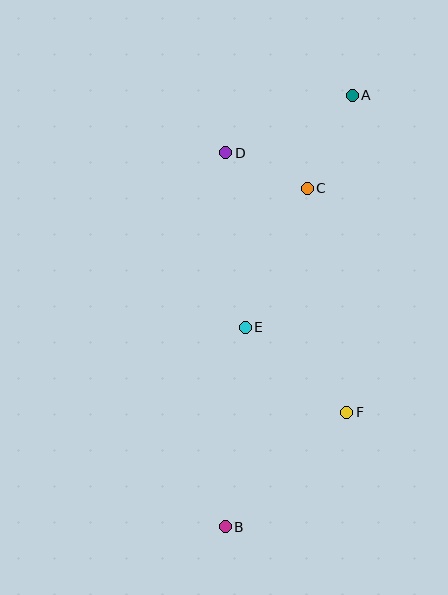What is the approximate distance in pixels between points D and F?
The distance between D and F is approximately 286 pixels.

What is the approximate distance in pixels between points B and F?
The distance between B and F is approximately 167 pixels.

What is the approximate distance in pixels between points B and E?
The distance between B and E is approximately 200 pixels.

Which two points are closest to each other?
Points C and D are closest to each other.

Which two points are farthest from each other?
Points A and B are farthest from each other.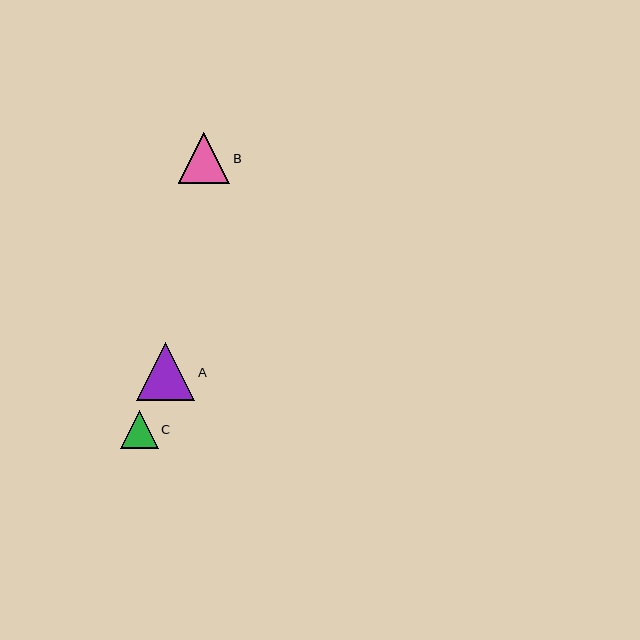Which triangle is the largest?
Triangle A is the largest with a size of approximately 58 pixels.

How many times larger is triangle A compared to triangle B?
Triangle A is approximately 1.1 times the size of triangle B.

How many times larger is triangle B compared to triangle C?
Triangle B is approximately 1.4 times the size of triangle C.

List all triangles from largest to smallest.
From largest to smallest: A, B, C.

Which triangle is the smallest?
Triangle C is the smallest with a size of approximately 38 pixels.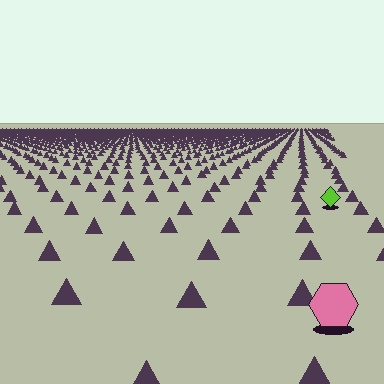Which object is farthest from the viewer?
The lime diamond is farthest from the viewer. It appears smaller and the ground texture around it is denser.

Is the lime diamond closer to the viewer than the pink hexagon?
No. The pink hexagon is closer — you can tell from the texture gradient: the ground texture is coarser near it.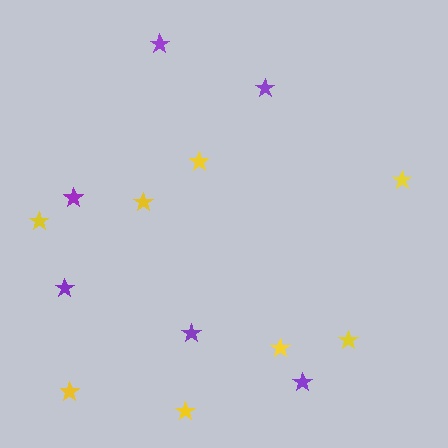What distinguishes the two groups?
There are 2 groups: one group of purple stars (6) and one group of yellow stars (8).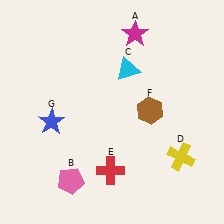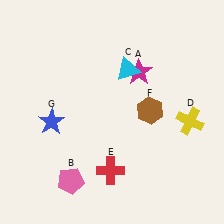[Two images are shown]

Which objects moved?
The objects that moved are: the magenta star (A), the yellow cross (D).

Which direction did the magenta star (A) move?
The magenta star (A) moved down.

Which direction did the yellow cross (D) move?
The yellow cross (D) moved up.